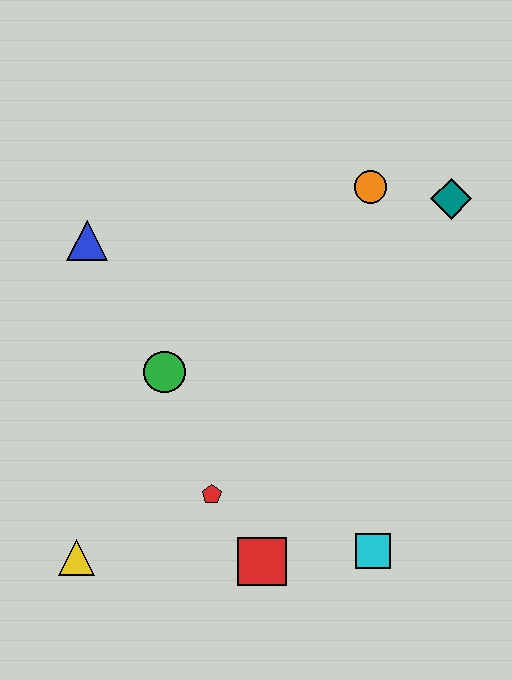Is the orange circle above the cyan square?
Yes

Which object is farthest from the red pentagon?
The teal diamond is farthest from the red pentagon.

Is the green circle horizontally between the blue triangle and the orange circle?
Yes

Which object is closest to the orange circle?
The teal diamond is closest to the orange circle.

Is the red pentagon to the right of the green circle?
Yes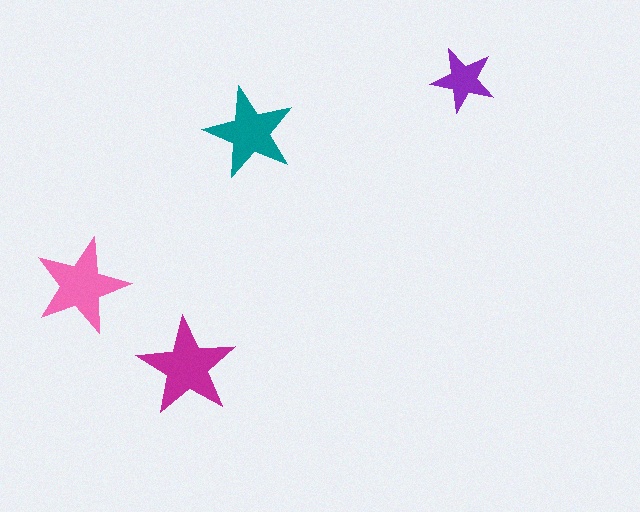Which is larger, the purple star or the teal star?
The teal one.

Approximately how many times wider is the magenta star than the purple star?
About 1.5 times wider.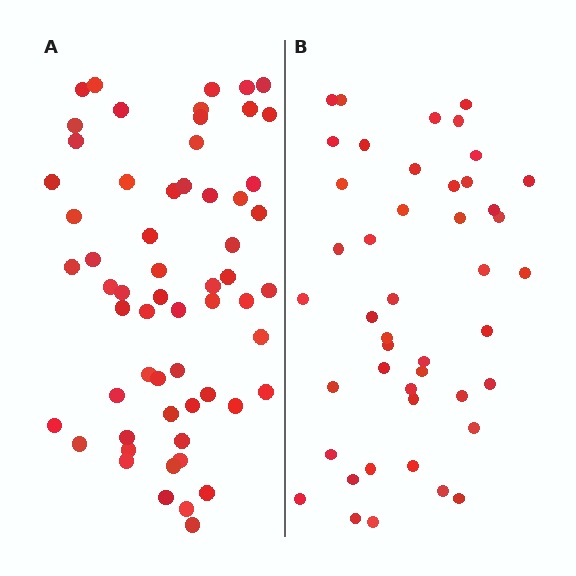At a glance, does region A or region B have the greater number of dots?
Region A (the left region) has more dots.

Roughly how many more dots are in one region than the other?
Region A has approximately 15 more dots than region B.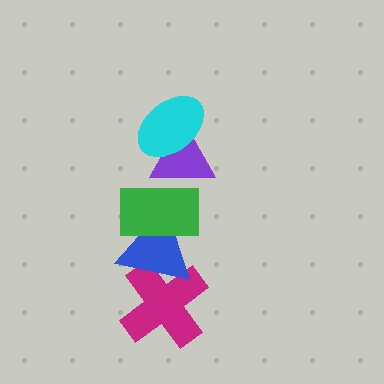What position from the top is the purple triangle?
The purple triangle is 2nd from the top.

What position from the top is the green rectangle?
The green rectangle is 3rd from the top.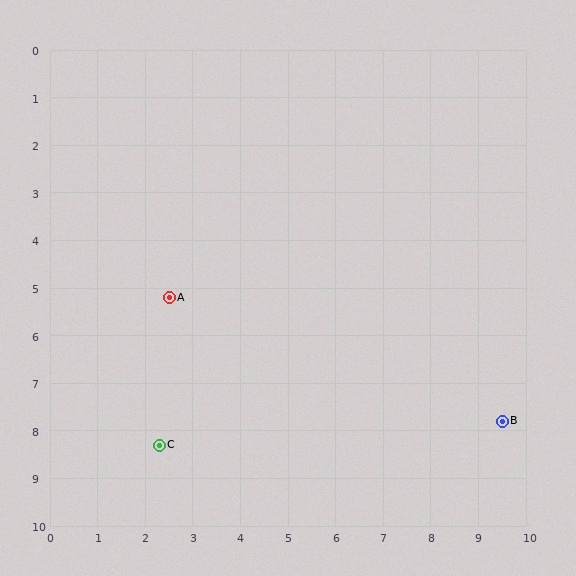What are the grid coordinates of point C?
Point C is at approximately (2.3, 8.3).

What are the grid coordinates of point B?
Point B is at approximately (9.5, 7.8).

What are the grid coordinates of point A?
Point A is at approximately (2.5, 5.2).